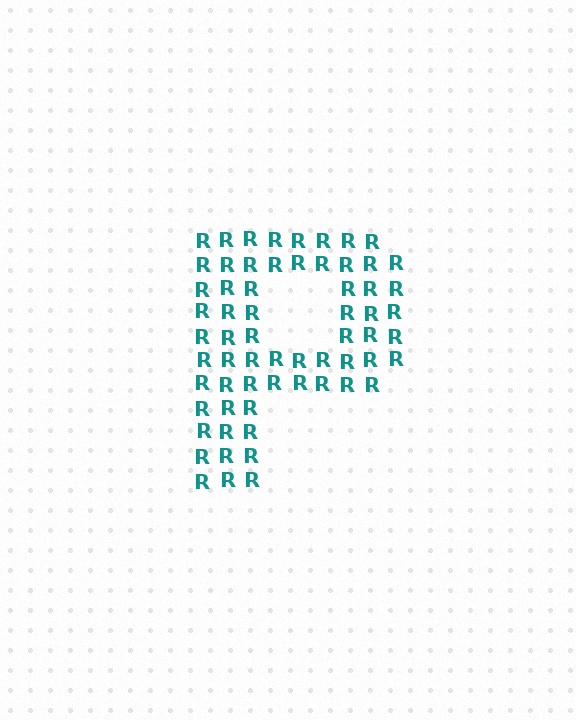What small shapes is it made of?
It is made of small letter R's.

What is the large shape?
The large shape is the letter P.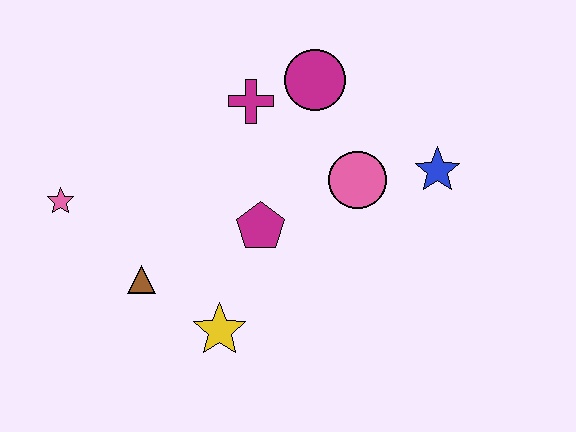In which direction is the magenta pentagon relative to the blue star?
The magenta pentagon is to the left of the blue star.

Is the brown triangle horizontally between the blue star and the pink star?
Yes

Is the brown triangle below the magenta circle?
Yes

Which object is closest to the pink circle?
The blue star is closest to the pink circle.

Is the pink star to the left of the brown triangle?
Yes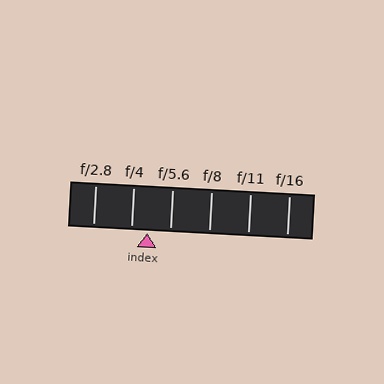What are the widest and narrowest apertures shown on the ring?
The widest aperture shown is f/2.8 and the narrowest is f/16.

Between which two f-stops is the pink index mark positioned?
The index mark is between f/4 and f/5.6.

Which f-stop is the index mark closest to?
The index mark is closest to f/4.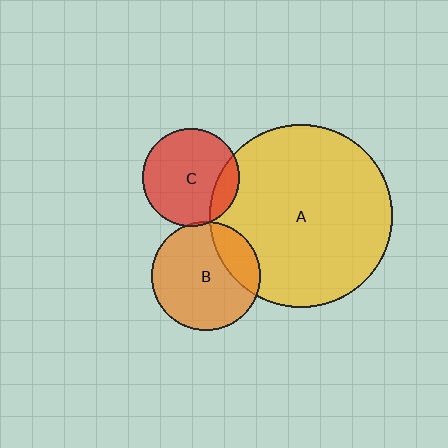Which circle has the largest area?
Circle A (yellow).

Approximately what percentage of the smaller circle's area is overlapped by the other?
Approximately 20%.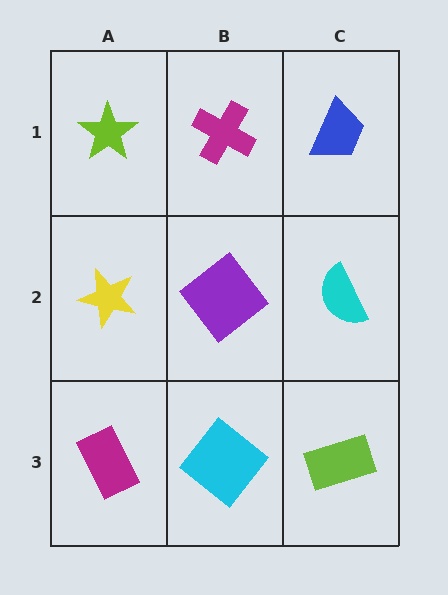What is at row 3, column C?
A lime rectangle.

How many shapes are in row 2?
3 shapes.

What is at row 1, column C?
A blue trapezoid.